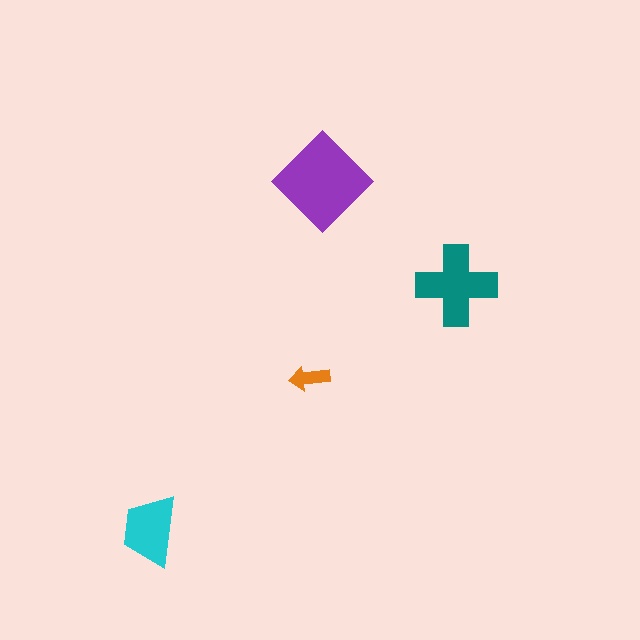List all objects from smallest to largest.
The orange arrow, the cyan trapezoid, the teal cross, the purple diamond.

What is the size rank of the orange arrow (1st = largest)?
4th.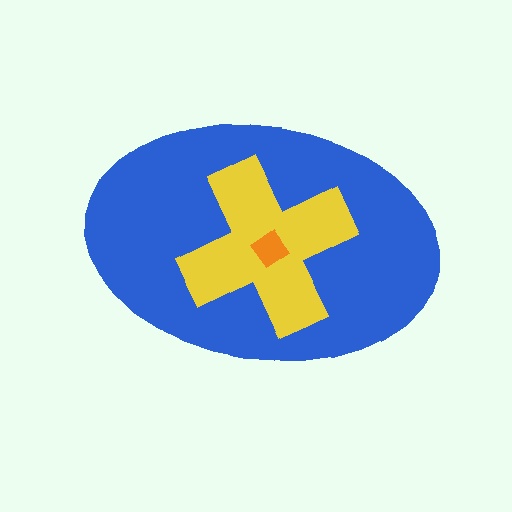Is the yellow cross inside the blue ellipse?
Yes.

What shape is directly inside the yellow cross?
The orange diamond.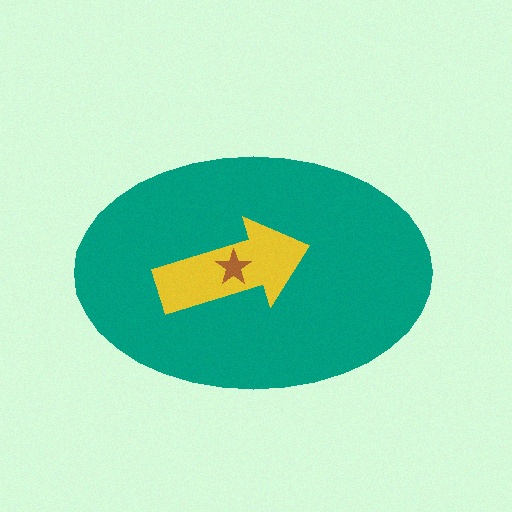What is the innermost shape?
The brown star.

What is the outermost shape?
The teal ellipse.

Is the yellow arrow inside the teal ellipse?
Yes.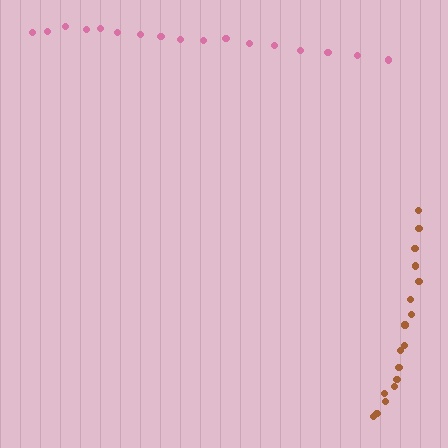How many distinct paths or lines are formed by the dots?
There are 2 distinct paths.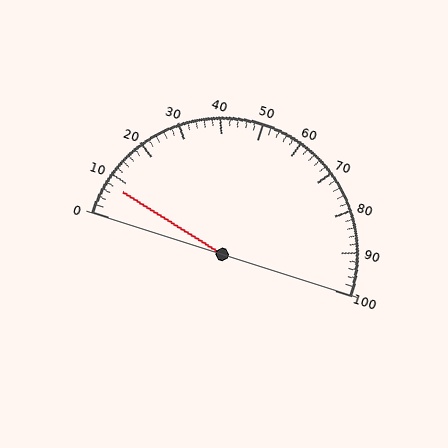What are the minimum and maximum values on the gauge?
The gauge ranges from 0 to 100.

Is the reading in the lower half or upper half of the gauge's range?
The reading is in the lower half of the range (0 to 100).